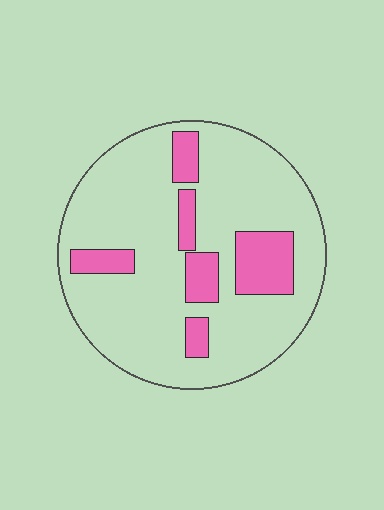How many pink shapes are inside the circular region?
6.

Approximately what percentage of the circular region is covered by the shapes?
Approximately 20%.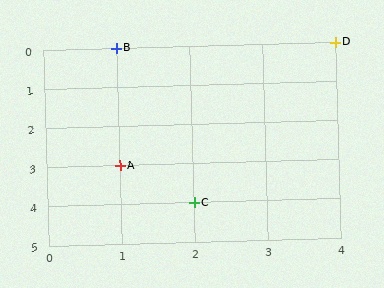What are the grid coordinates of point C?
Point C is at grid coordinates (2, 4).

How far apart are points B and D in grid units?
Points B and D are 3 columns apart.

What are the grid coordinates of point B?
Point B is at grid coordinates (1, 0).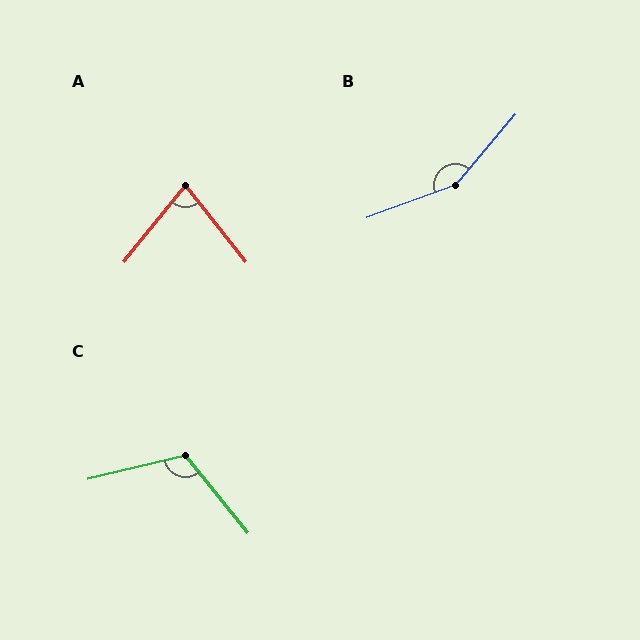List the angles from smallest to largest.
A (77°), C (115°), B (150°).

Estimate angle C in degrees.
Approximately 115 degrees.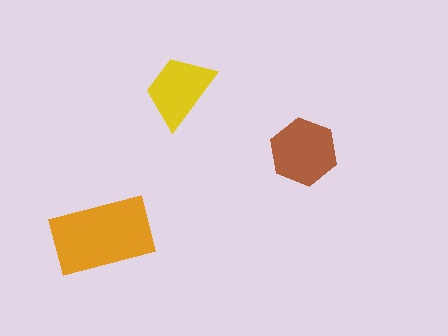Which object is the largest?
The orange rectangle.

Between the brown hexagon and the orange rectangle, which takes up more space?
The orange rectangle.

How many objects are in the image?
There are 3 objects in the image.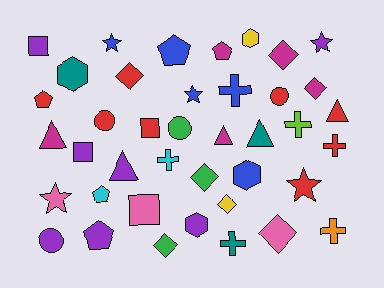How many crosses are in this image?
There are 6 crosses.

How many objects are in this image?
There are 40 objects.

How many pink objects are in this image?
There are 3 pink objects.